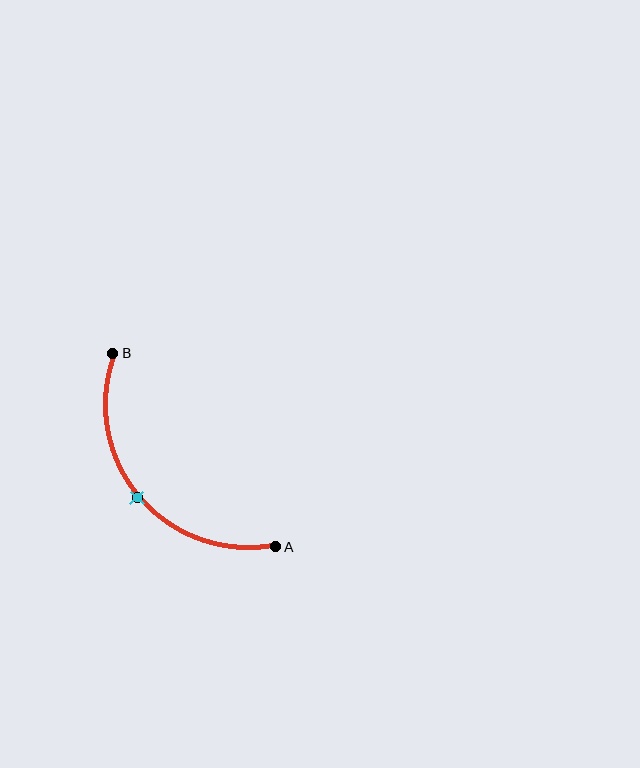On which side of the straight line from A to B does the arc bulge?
The arc bulges below and to the left of the straight line connecting A and B.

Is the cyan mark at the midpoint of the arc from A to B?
Yes. The cyan mark lies on the arc at equal arc-length from both A and B — it is the arc midpoint.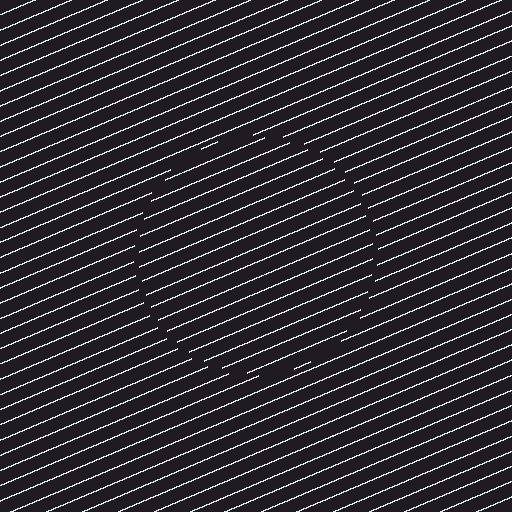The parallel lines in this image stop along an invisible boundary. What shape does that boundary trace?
An illusory circle. The interior of the shape contains the same grating, shifted by half a period — the contour is defined by the phase discontinuity where line-ends from the inner and outer gratings abut.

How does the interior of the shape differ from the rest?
The interior of the shape contains the same grating, shifted by half a period — the contour is defined by the phase discontinuity where line-ends from the inner and outer gratings abut.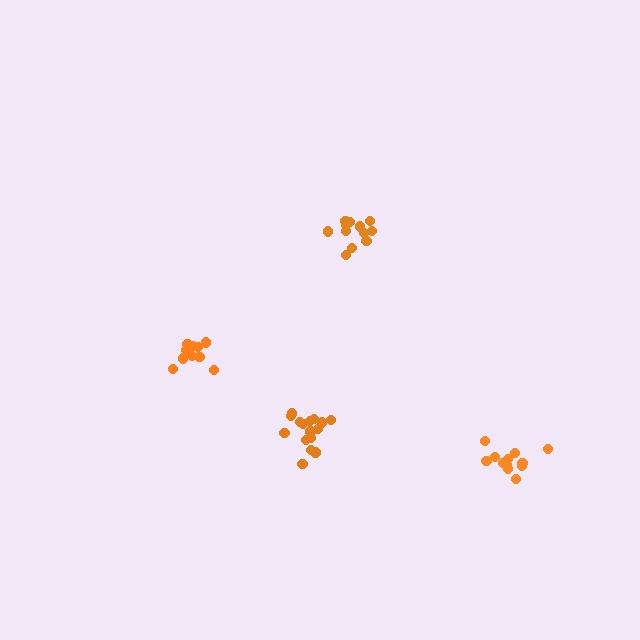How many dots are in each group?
Group 1: 13 dots, Group 2: 16 dots, Group 3: 12 dots, Group 4: 10 dots (51 total).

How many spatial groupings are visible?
There are 4 spatial groupings.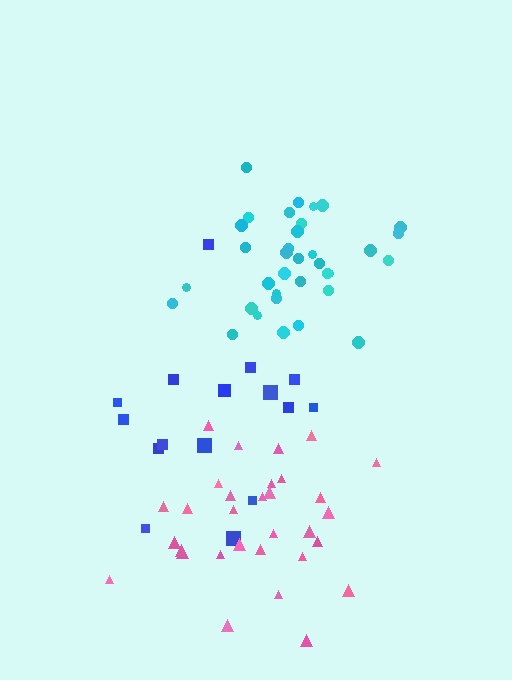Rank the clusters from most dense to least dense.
cyan, pink, blue.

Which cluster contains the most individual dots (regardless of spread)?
Cyan (35).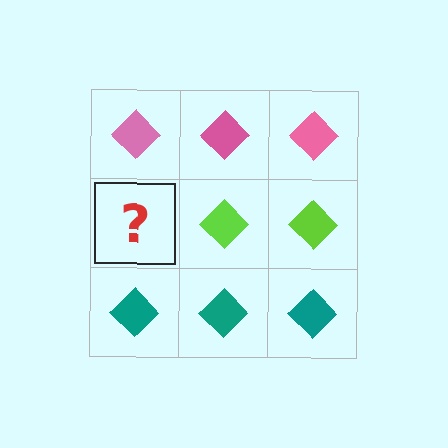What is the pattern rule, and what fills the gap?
The rule is that each row has a consistent color. The gap should be filled with a lime diamond.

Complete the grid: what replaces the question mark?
The question mark should be replaced with a lime diamond.